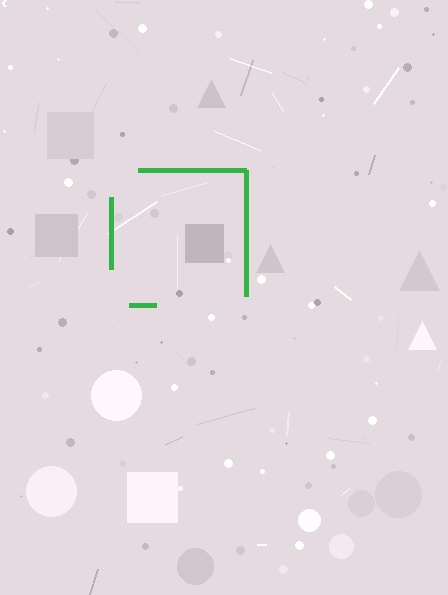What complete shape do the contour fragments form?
The contour fragments form a square.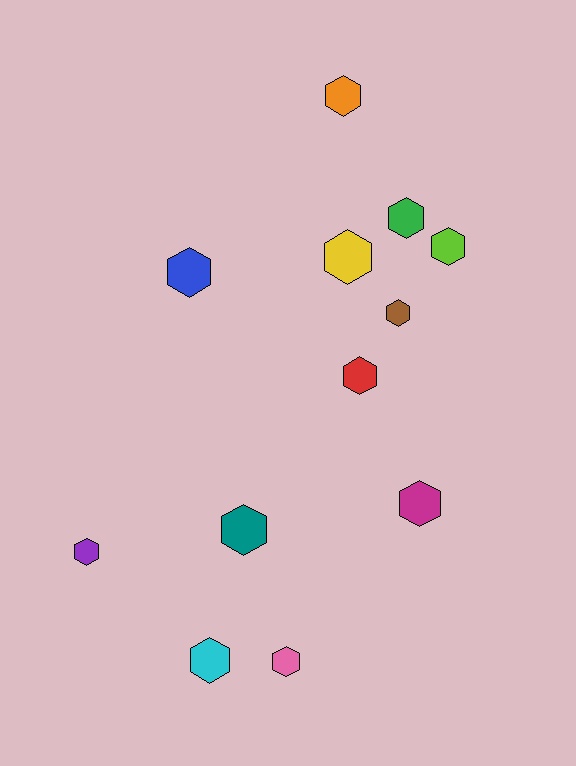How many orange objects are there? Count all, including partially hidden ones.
There is 1 orange object.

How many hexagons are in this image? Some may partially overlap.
There are 12 hexagons.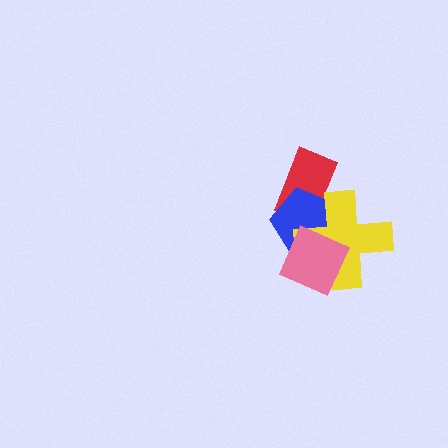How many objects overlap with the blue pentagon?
3 objects overlap with the blue pentagon.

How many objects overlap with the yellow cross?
3 objects overlap with the yellow cross.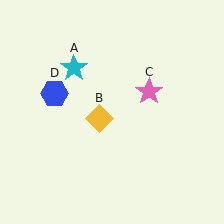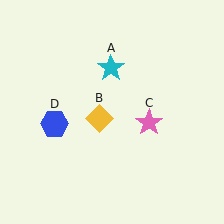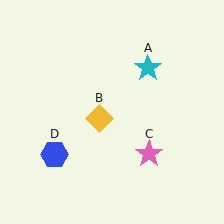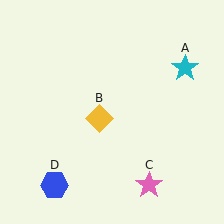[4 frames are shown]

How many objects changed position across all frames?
3 objects changed position: cyan star (object A), pink star (object C), blue hexagon (object D).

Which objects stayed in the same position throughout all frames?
Yellow diamond (object B) remained stationary.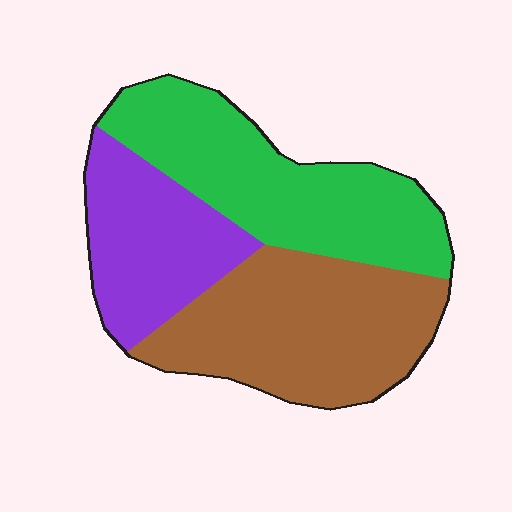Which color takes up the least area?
Purple, at roughly 25%.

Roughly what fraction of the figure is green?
Green covers 37% of the figure.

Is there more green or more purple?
Green.